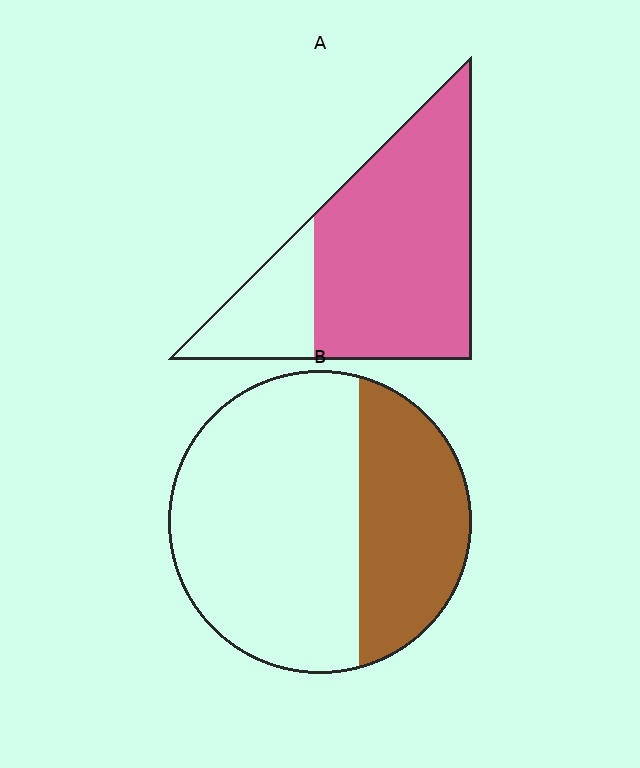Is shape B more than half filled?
No.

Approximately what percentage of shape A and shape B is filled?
A is approximately 75% and B is approximately 35%.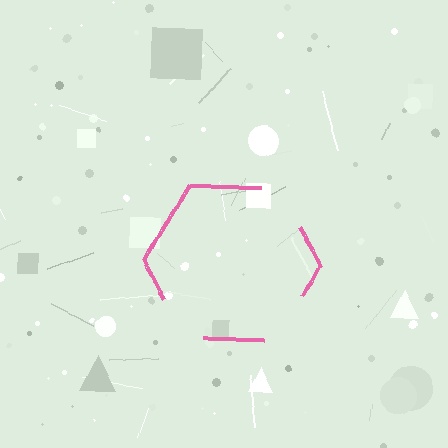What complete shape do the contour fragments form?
The contour fragments form a hexagon.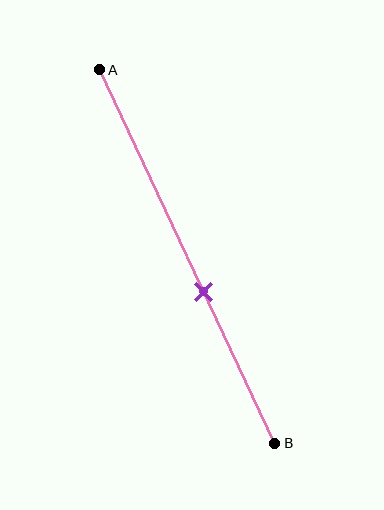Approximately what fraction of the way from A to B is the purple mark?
The purple mark is approximately 60% of the way from A to B.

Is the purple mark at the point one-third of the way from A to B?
No, the mark is at about 60% from A, not at the 33% one-third point.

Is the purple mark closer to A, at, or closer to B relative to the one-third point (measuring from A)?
The purple mark is closer to point B than the one-third point of segment AB.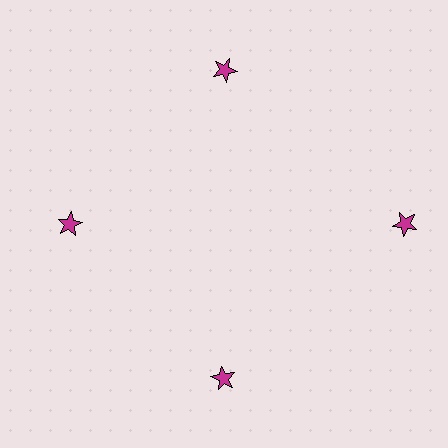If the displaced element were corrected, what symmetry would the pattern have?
It would have 4-fold rotational symmetry — the pattern would map onto itself every 90 degrees.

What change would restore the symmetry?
The symmetry would be restored by moving it inward, back onto the ring so that all 4 stars sit at equal angles and equal distance from the center.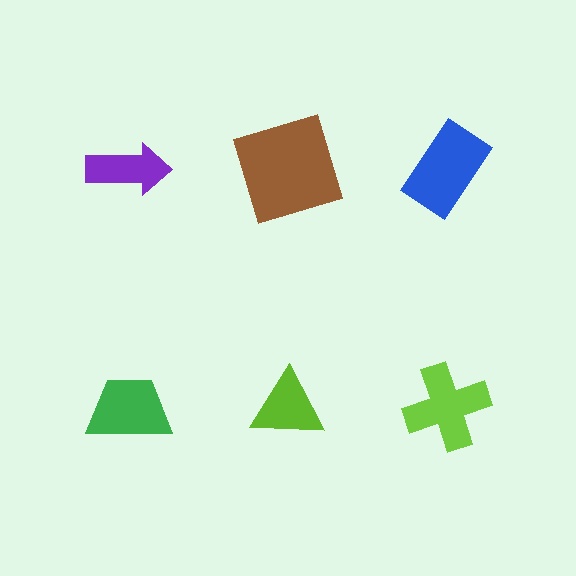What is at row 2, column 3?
A lime cross.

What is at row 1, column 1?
A purple arrow.